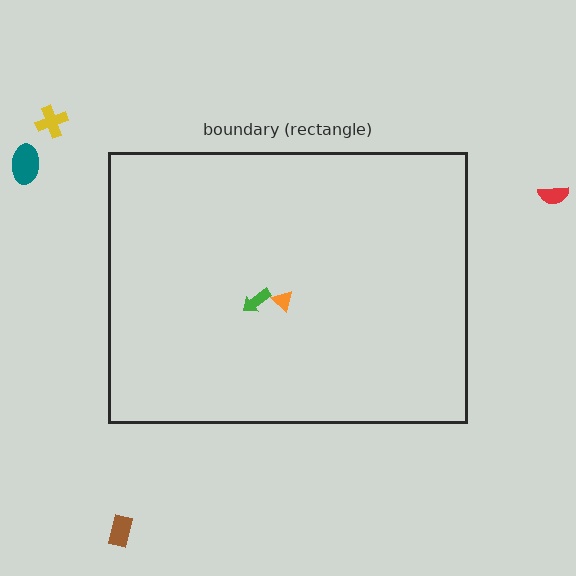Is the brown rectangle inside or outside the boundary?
Outside.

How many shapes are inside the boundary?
2 inside, 4 outside.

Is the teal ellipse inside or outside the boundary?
Outside.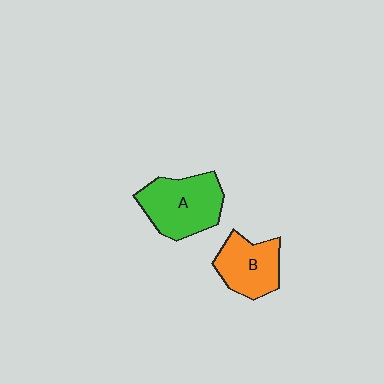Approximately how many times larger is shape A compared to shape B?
Approximately 1.3 times.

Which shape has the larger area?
Shape A (green).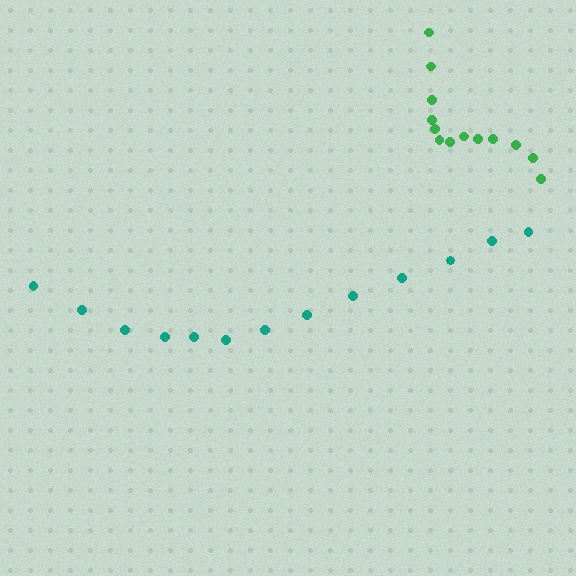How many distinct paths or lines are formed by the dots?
There are 2 distinct paths.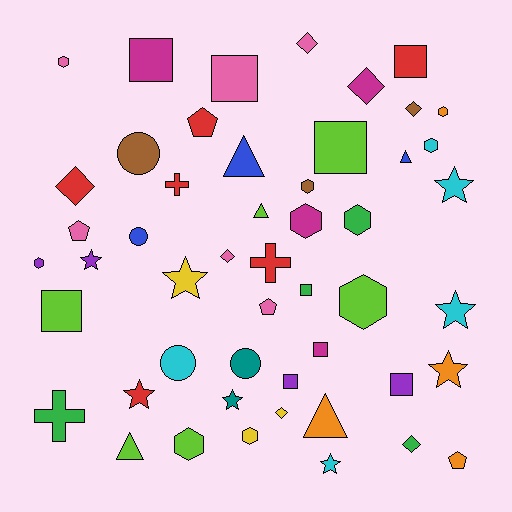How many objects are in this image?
There are 50 objects.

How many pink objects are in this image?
There are 6 pink objects.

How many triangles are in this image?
There are 5 triangles.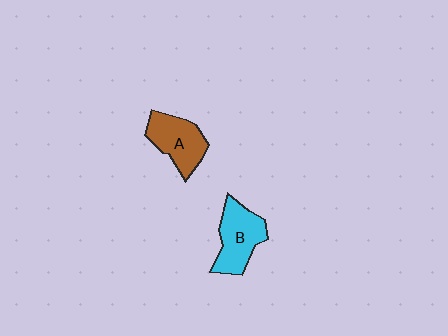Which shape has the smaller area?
Shape A (brown).